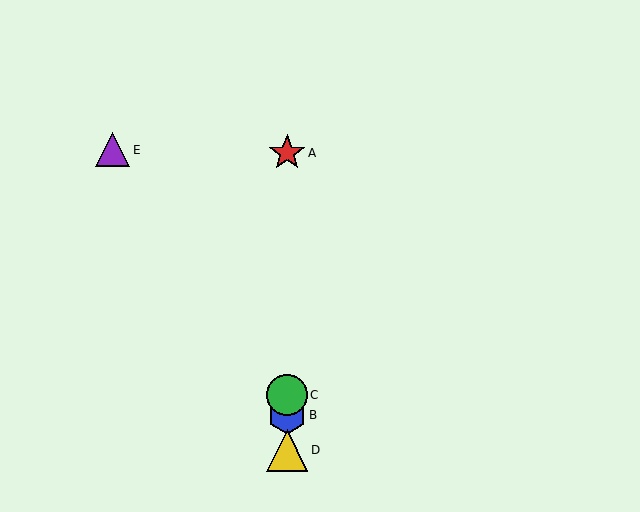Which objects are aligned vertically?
Objects A, B, C, D are aligned vertically.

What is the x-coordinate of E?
Object E is at x≈113.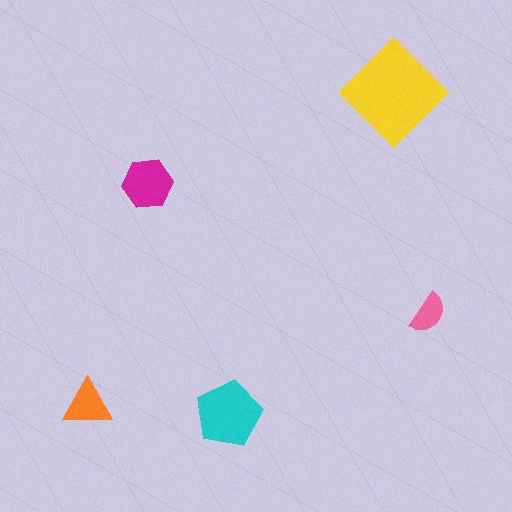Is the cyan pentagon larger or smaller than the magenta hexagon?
Larger.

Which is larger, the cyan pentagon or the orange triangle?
The cyan pentagon.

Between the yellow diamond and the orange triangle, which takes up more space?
The yellow diamond.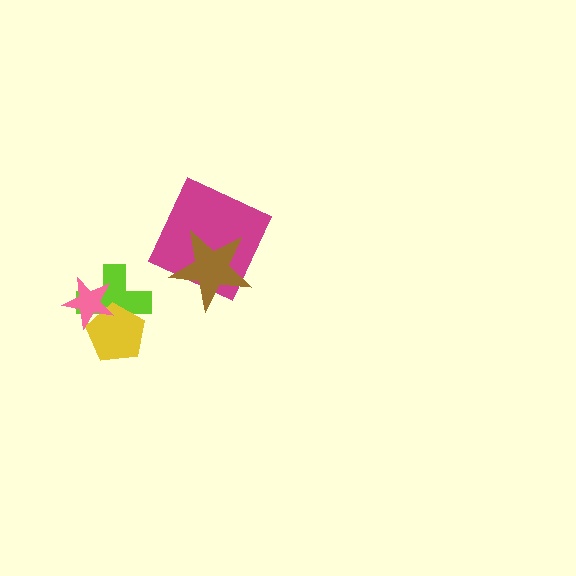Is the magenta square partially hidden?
Yes, it is partially covered by another shape.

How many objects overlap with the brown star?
1 object overlaps with the brown star.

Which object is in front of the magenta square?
The brown star is in front of the magenta square.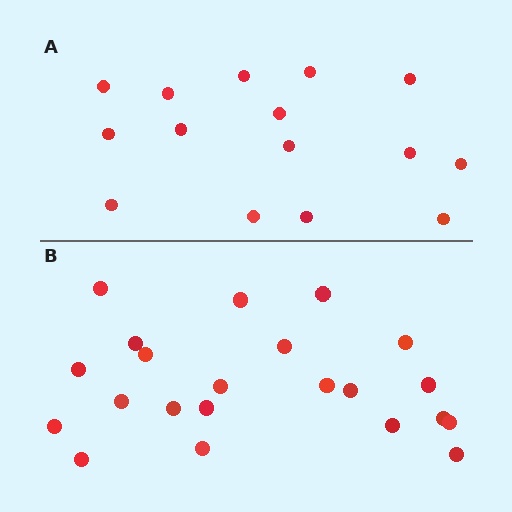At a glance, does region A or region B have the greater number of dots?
Region B (the bottom region) has more dots.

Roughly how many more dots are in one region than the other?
Region B has roughly 8 or so more dots than region A.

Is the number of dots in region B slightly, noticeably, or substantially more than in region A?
Region B has substantially more. The ratio is roughly 1.5 to 1.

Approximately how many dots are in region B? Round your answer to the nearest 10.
About 20 dots. (The exact count is 22, which rounds to 20.)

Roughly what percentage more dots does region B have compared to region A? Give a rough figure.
About 45% more.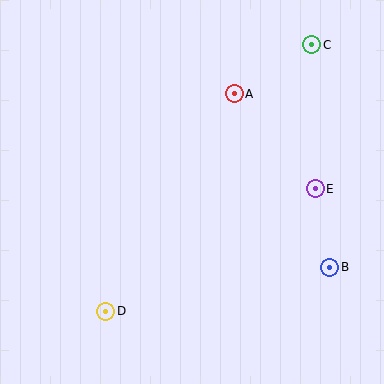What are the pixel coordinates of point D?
Point D is at (106, 311).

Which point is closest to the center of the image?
Point A at (234, 94) is closest to the center.